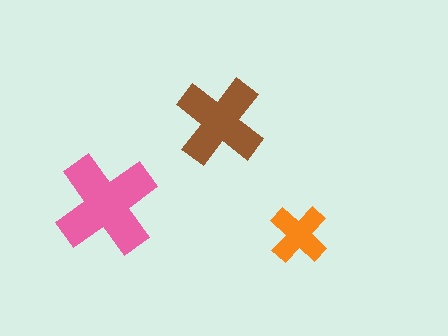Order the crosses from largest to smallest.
the pink one, the brown one, the orange one.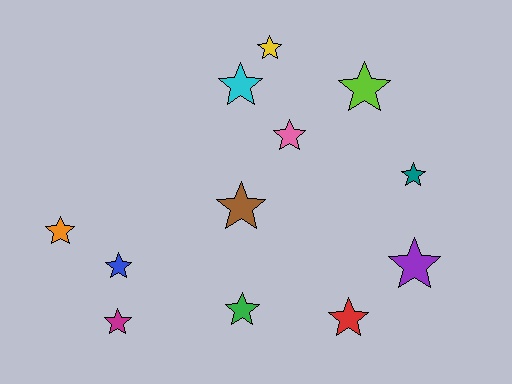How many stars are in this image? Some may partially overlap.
There are 12 stars.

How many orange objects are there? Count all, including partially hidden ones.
There is 1 orange object.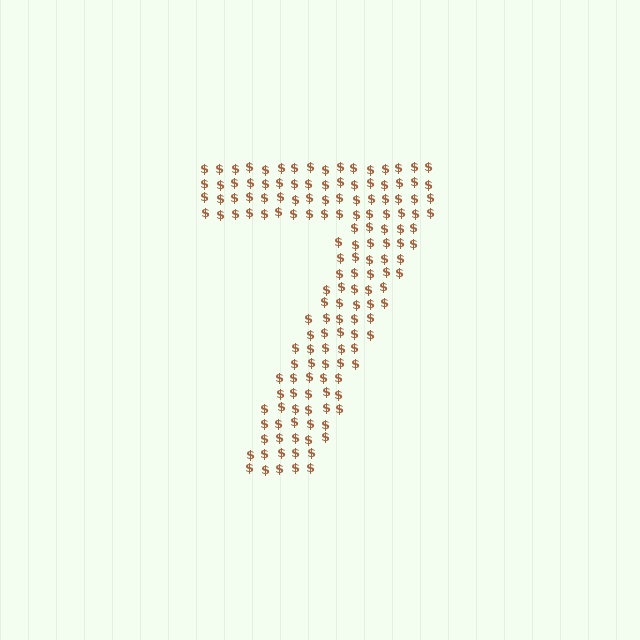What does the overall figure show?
The overall figure shows the digit 7.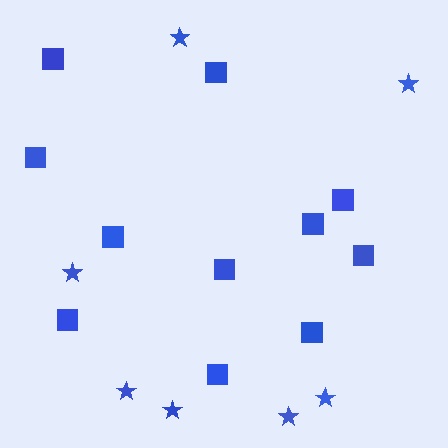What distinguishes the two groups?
There are 2 groups: one group of stars (7) and one group of squares (11).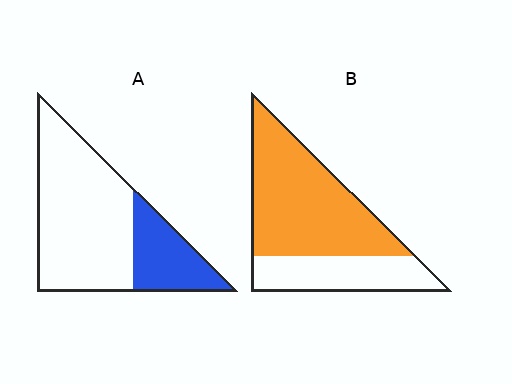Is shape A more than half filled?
No.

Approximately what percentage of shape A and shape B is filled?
A is approximately 30% and B is approximately 65%.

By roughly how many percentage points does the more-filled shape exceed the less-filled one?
By roughly 40 percentage points (B over A).